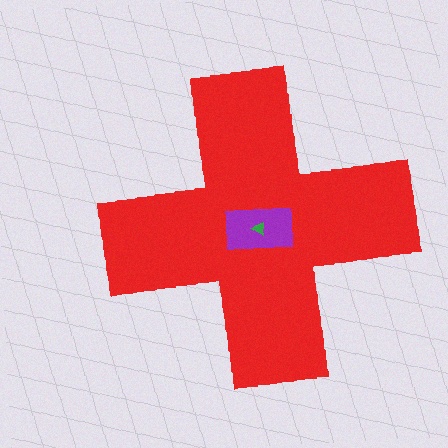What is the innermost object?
The green triangle.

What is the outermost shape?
The red cross.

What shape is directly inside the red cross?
The purple rectangle.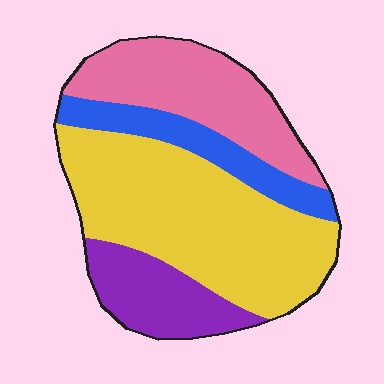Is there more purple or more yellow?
Yellow.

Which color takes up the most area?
Yellow, at roughly 45%.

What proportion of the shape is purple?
Purple covers roughly 15% of the shape.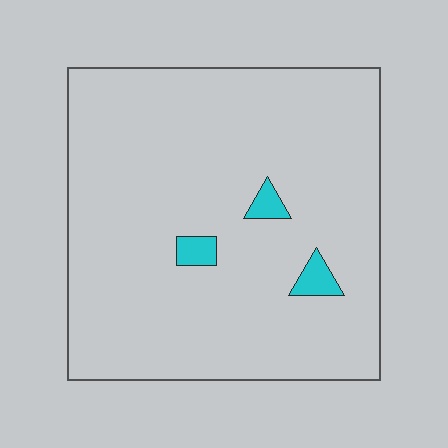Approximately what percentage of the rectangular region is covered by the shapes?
Approximately 5%.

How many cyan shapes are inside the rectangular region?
3.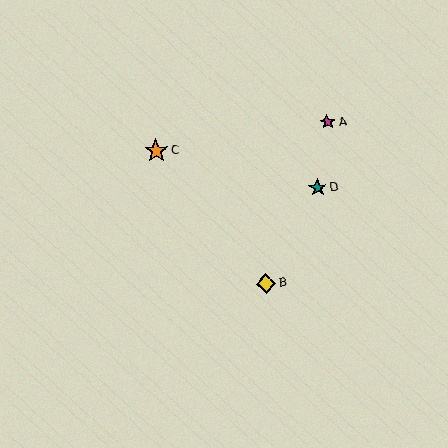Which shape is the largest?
The orange star (labeled C) is the largest.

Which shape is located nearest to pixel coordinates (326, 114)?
The magenta star (labeled A) at (328, 122) is nearest to that location.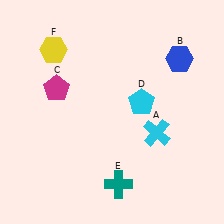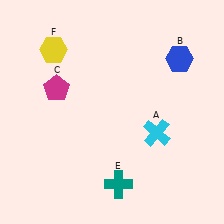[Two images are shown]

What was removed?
The cyan pentagon (D) was removed in Image 2.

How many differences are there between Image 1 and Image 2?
There is 1 difference between the two images.